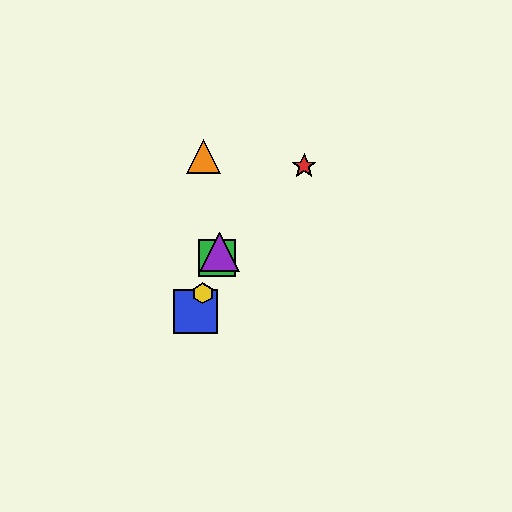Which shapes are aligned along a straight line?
The blue square, the green square, the yellow hexagon, the purple triangle are aligned along a straight line.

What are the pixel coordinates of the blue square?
The blue square is at (196, 311).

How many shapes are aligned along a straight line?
4 shapes (the blue square, the green square, the yellow hexagon, the purple triangle) are aligned along a straight line.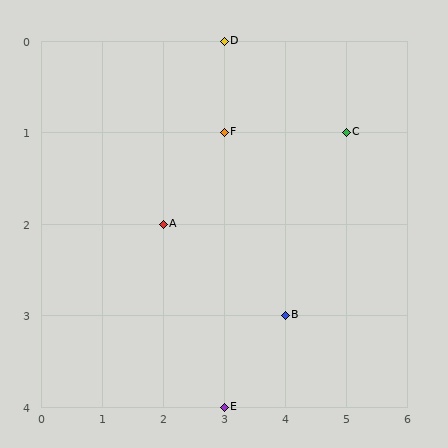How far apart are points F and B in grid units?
Points F and B are 1 column and 2 rows apart (about 2.2 grid units diagonally).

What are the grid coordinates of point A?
Point A is at grid coordinates (2, 2).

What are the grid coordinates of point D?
Point D is at grid coordinates (3, 0).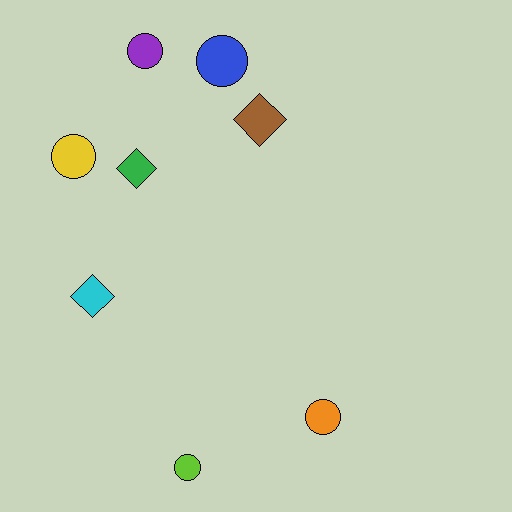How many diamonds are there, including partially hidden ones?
There are 3 diamonds.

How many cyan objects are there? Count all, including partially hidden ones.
There is 1 cyan object.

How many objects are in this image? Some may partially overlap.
There are 8 objects.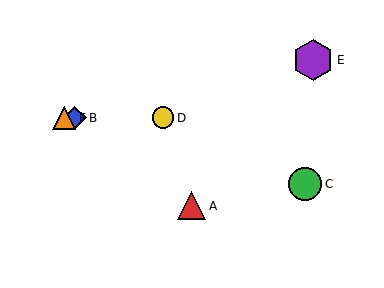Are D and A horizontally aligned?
No, D is at y≈118 and A is at y≈206.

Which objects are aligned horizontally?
Objects B, D, F are aligned horizontally.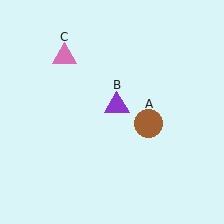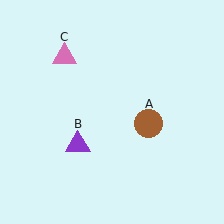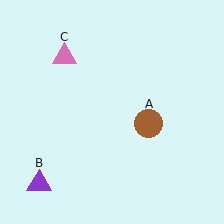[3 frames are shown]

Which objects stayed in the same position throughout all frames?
Brown circle (object A) and pink triangle (object C) remained stationary.